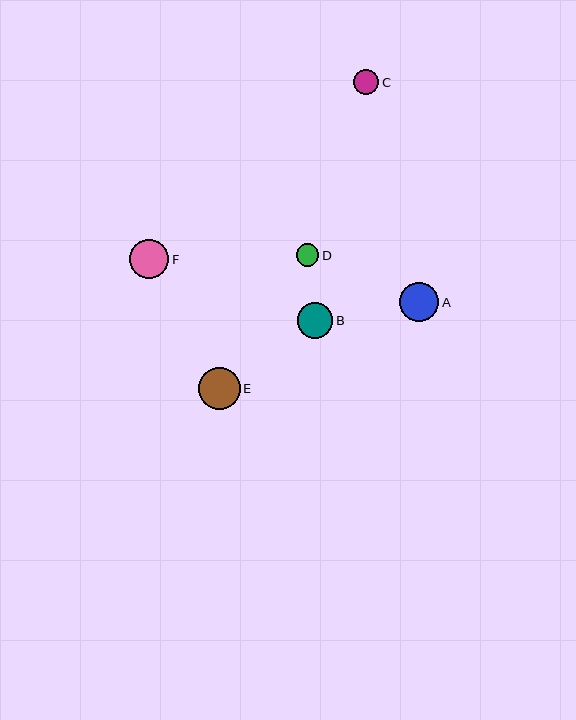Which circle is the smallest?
Circle D is the smallest with a size of approximately 22 pixels.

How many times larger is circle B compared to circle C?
Circle B is approximately 1.4 times the size of circle C.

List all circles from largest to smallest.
From largest to smallest: E, A, F, B, C, D.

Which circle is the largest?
Circle E is the largest with a size of approximately 41 pixels.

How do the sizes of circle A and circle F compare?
Circle A and circle F are approximately the same size.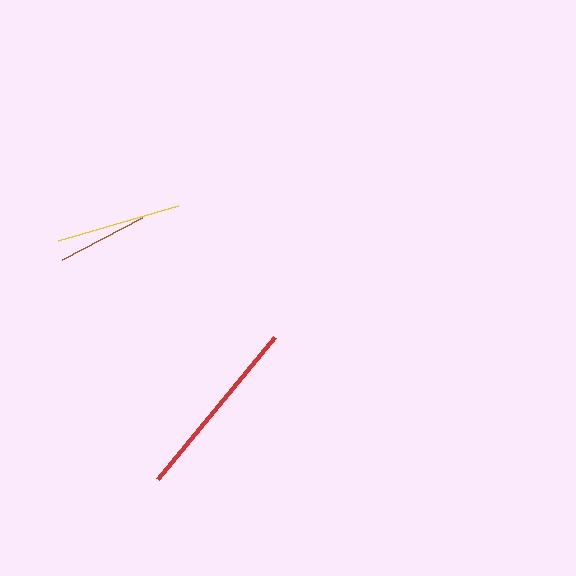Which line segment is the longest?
The red line is the longest at approximately 184 pixels.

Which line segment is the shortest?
The brown line is the shortest at approximately 91 pixels.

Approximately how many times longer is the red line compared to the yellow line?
The red line is approximately 1.5 times the length of the yellow line.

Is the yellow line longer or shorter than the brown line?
The yellow line is longer than the brown line.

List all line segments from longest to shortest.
From longest to shortest: red, yellow, brown.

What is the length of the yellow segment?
The yellow segment is approximately 125 pixels long.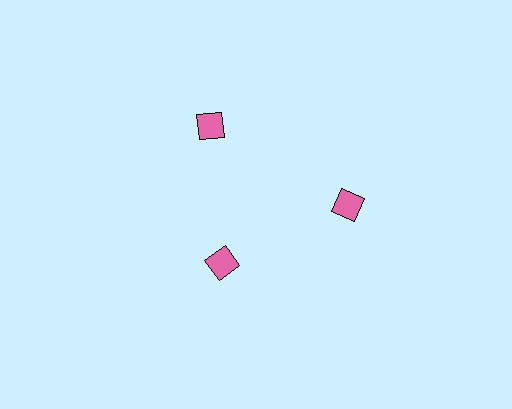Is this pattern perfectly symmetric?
No. The 3 pink diamonds are arranged in a ring, but one element near the 7 o'clock position is pulled inward toward the center, breaking the 3-fold rotational symmetry.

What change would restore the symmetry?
The symmetry would be restored by moving it outward, back onto the ring so that all 3 diamonds sit at equal angles and equal distance from the center.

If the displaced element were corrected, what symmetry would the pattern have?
It would have 3-fold rotational symmetry — the pattern would map onto itself every 120 degrees.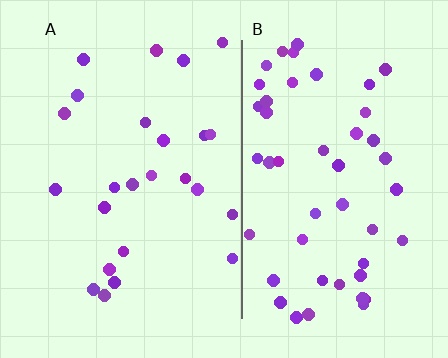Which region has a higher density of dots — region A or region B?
B (the right).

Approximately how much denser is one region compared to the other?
Approximately 2.0× — region B over region A.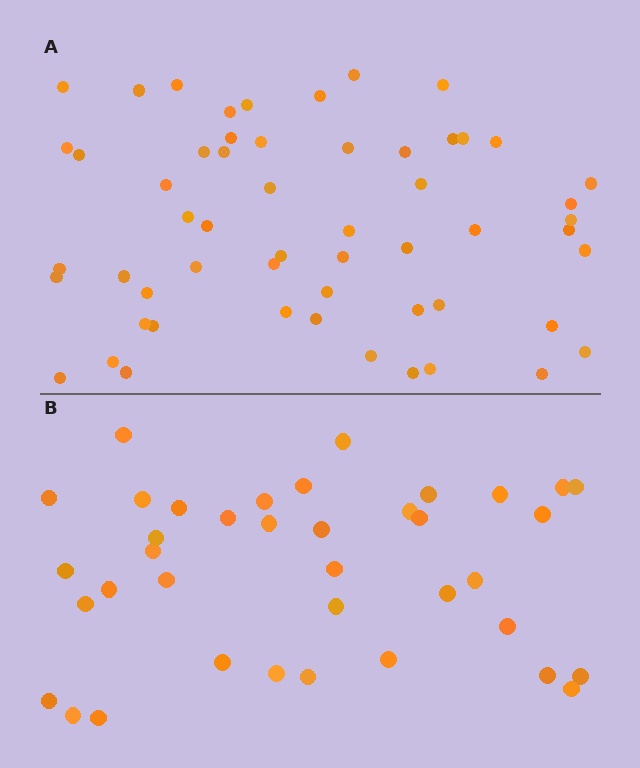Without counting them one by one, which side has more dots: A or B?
Region A (the top region) has more dots.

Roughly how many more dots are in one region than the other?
Region A has approximately 20 more dots than region B.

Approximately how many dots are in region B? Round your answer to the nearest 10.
About 40 dots. (The exact count is 38, which rounds to 40.)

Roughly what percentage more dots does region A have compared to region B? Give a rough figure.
About 45% more.